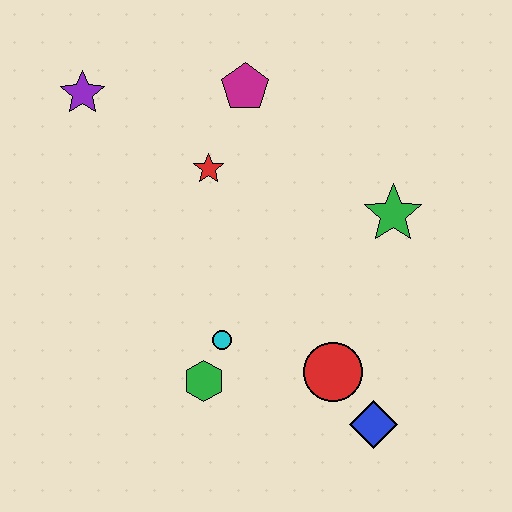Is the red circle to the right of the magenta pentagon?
Yes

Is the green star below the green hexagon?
No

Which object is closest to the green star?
The red circle is closest to the green star.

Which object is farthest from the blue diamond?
The purple star is farthest from the blue diamond.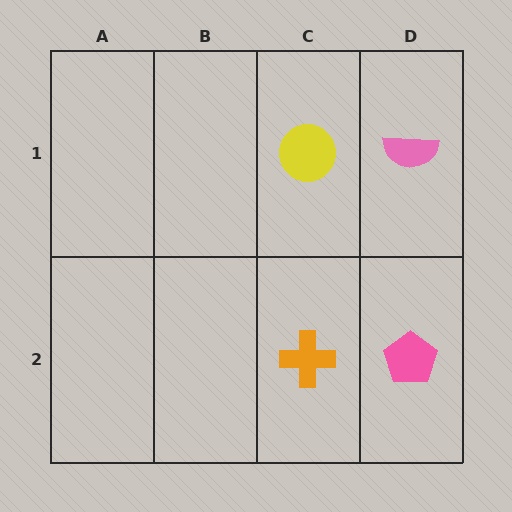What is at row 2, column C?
An orange cross.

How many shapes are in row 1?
2 shapes.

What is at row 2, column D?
A pink pentagon.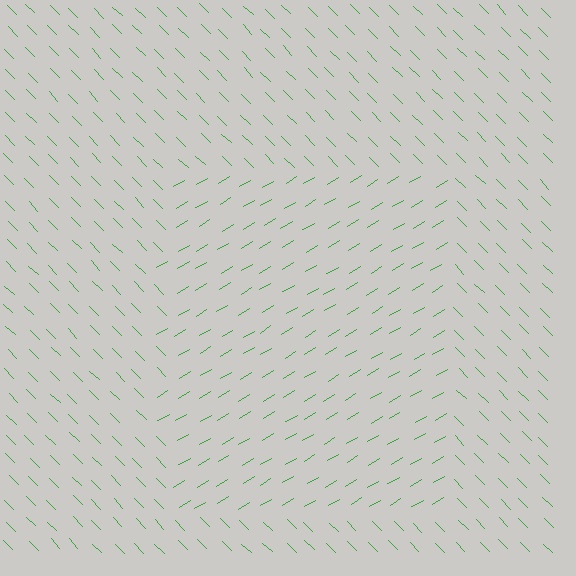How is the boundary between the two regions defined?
The boundary is defined purely by a change in line orientation (approximately 76 degrees difference). All lines are the same color and thickness.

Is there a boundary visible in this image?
Yes, there is a texture boundary formed by a change in line orientation.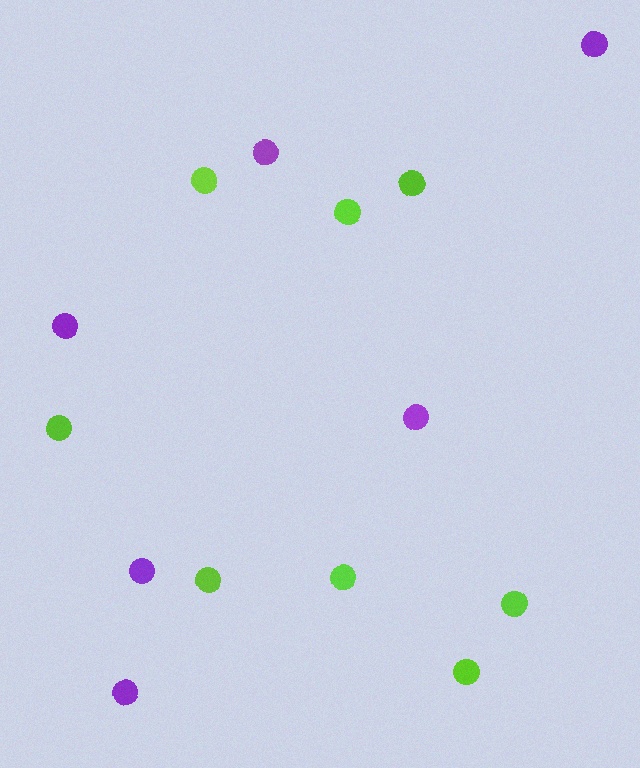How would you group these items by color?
There are 2 groups: one group of purple circles (6) and one group of lime circles (8).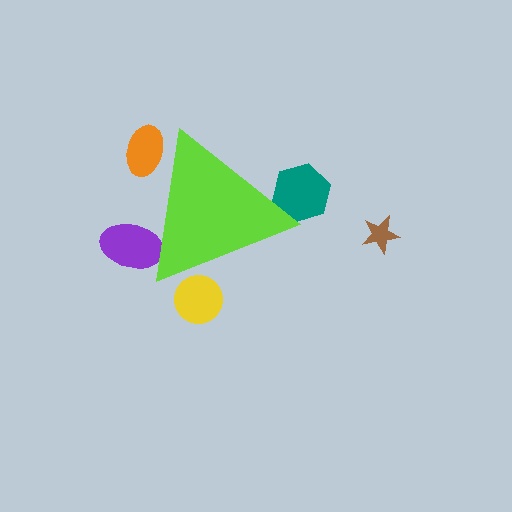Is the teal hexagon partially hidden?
Yes, the teal hexagon is partially hidden behind the lime triangle.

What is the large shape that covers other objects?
A lime triangle.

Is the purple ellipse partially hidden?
Yes, the purple ellipse is partially hidden behind the lime triangle.